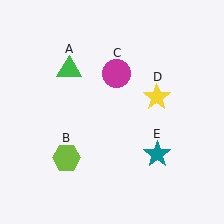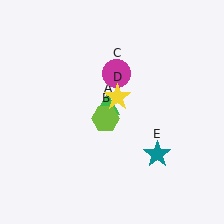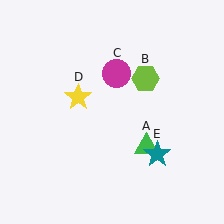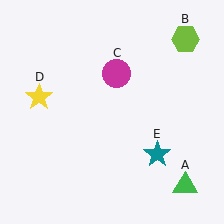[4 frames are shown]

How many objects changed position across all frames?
3 objects changed position: green triangle (object A), lime hexagon (object B), yellow star (object D).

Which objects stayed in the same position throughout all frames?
Magenta circle (object C) and teal star (object E) remained stationary.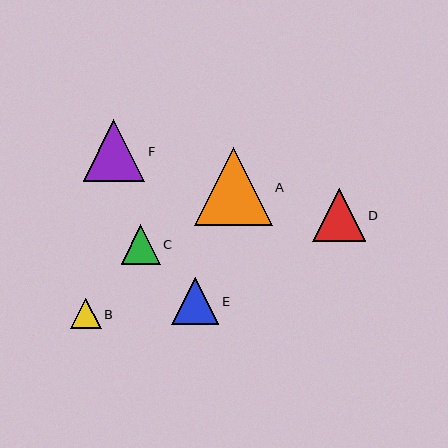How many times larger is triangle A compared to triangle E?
Triangle A is approximately 1.7 times the size of triangle E.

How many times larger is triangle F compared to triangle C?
Triangle F is approximately 1.6 times the size of triangle C.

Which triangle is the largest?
Triangle A is the largest with a size of approximately 78 pixels.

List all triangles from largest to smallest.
From largest to smallest: A, F, D, E, C, B.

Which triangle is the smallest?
Triangle B is the smallest with a size of approximately 30 pixels.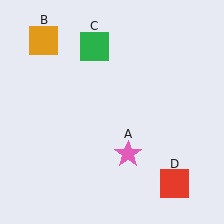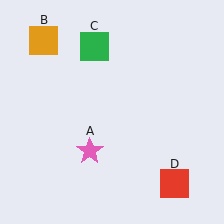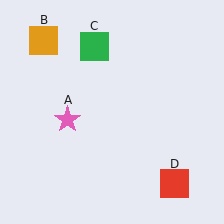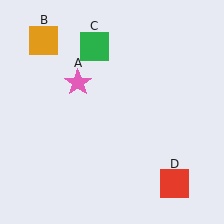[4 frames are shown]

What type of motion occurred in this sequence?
The pink star (object A) rotated clockwise around the center of the scene.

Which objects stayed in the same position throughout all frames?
Orange square (object B) and green square (object C) and red square (object D) remained stationary.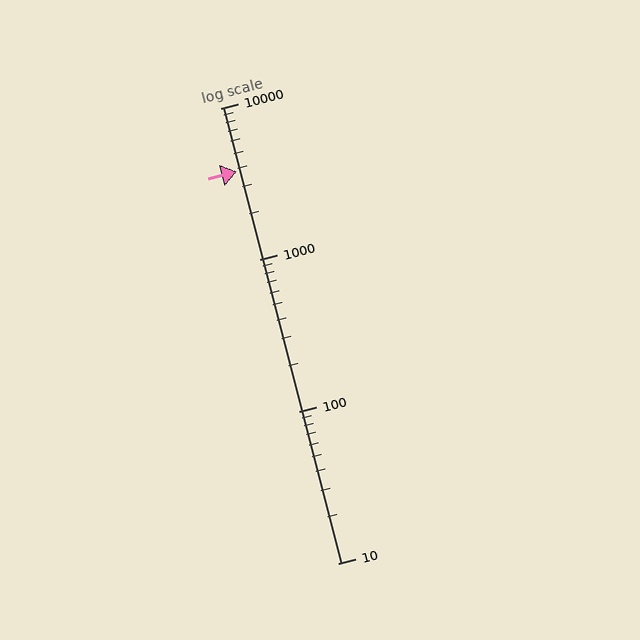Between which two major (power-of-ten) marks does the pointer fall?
The pointer is between 1000 and 10000.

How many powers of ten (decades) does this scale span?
The scale spans 3 decades, from 10 to 10000.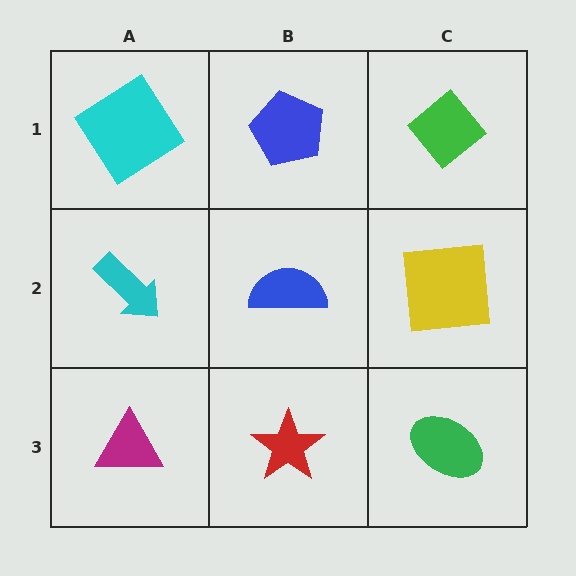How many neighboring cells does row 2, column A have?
3.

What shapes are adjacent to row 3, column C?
A yellow square (row 2, column C), a red star (row 3, column B).